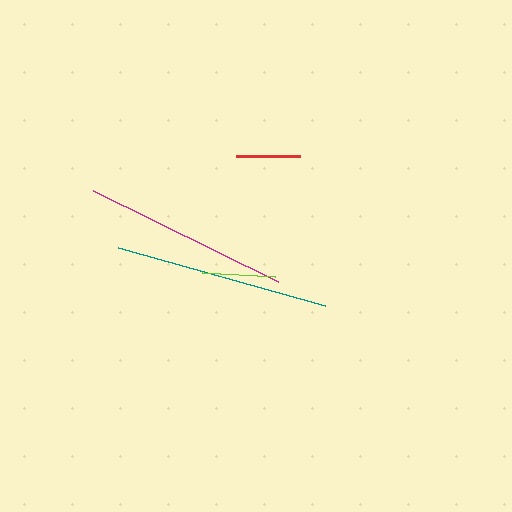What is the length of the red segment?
The red segment is approximately 64 pixels long.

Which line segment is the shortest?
The red line is the shortest at approximately 64 pixels.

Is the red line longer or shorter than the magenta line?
The magenta line is longer than the red line.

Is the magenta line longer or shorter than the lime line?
The magenta line is longer than the lime line.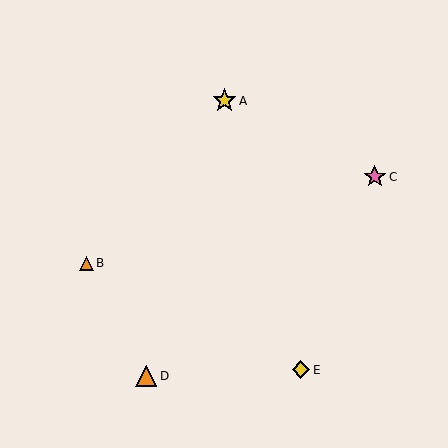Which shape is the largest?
The yellow star (labeled A) is the largest.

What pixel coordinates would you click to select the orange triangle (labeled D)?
Click at (146, 376) to select the orange triangle D.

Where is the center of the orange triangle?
The center of the orange triangle is at (86, 263).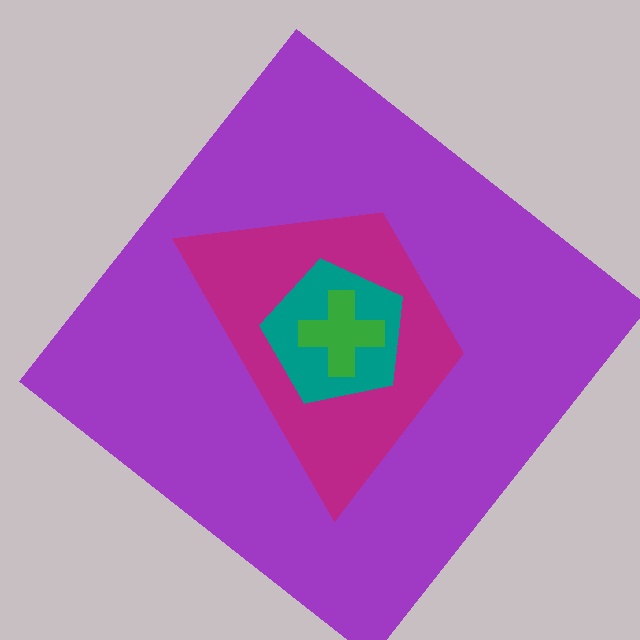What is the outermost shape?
The purple diamond.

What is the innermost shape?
The green cross.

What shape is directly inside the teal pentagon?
The green cross.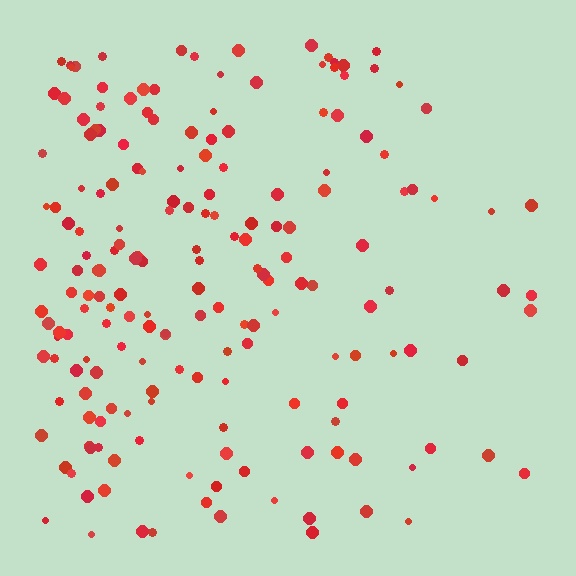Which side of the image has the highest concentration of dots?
The left.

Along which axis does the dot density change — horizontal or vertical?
Horizontal.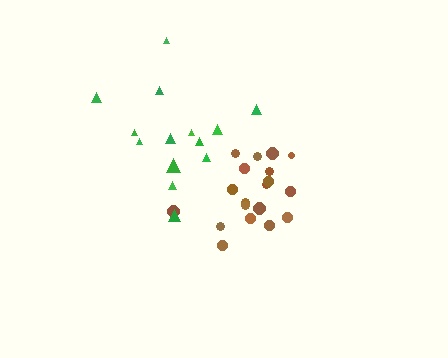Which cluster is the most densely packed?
Brown.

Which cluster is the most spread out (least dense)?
Green.